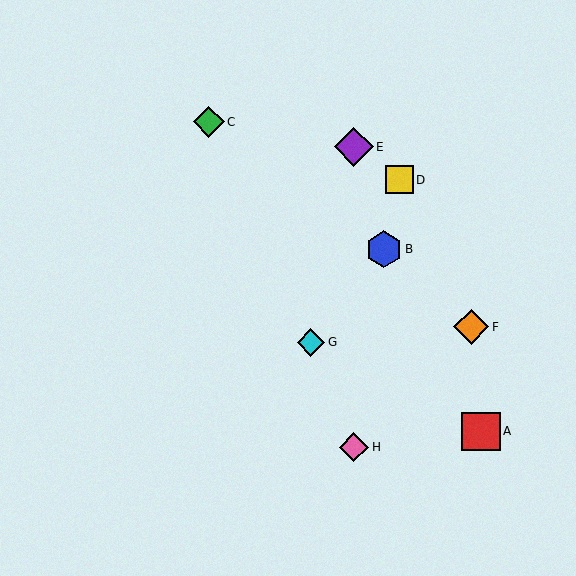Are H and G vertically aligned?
No, H is at x≈354 and G is at x≈311.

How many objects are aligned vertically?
2 objects (E, H) are aligned vertically.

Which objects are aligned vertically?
Objects E, H are aligned vertically.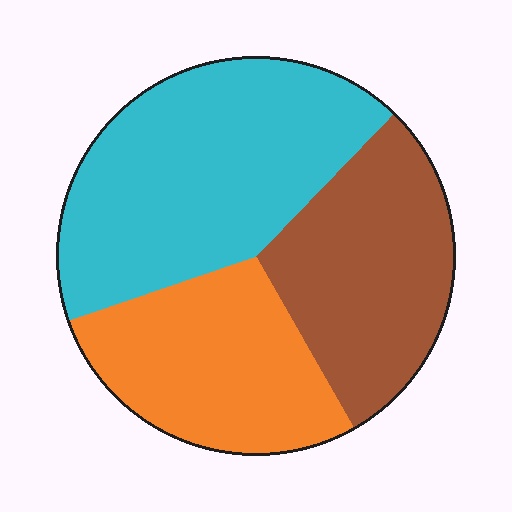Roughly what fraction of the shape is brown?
Brown takes up about one third (1/3) of the shape.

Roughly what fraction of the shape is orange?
Orange covers roughly 30% of the shape.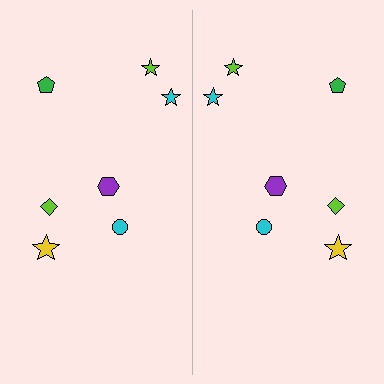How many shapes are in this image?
There are 14 shapes in this image.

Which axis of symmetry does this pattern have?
The pattern has a vertical axis of symmetry running through the center of the image.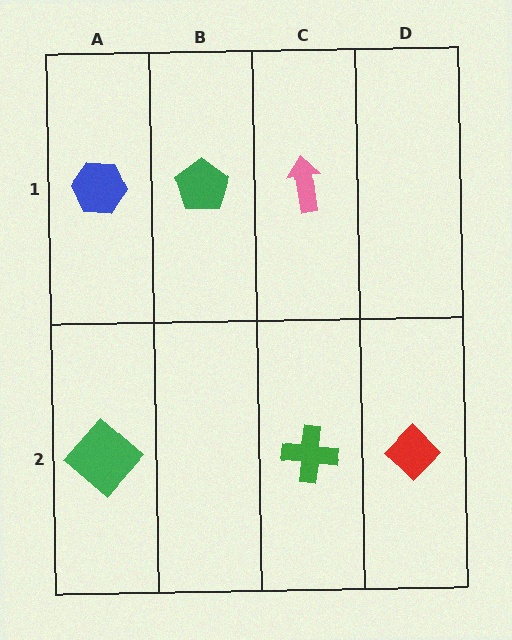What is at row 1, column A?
A blue hexagon.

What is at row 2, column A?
A green diamond.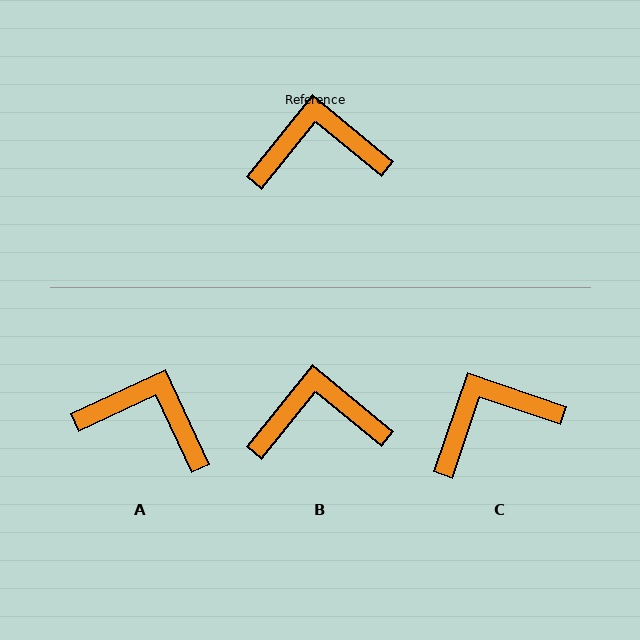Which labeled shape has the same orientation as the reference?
B.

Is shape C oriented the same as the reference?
No, it is off by about 20 degrees.